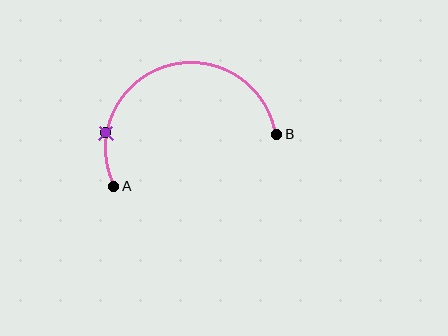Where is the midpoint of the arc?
The arc midpoint is the point on the curve farthest from the straight line joining A and B. It sits above that line.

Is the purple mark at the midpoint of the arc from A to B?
No. The purple mark lies on the arc but is closer to endpoint A. The arc midpoint would be at the point on the curve equidistant along the arc from both A and B.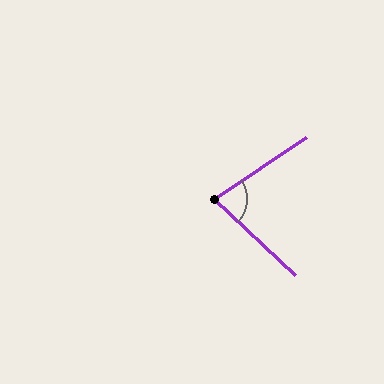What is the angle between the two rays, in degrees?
Approximately 77 degrees.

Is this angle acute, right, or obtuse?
It is acute.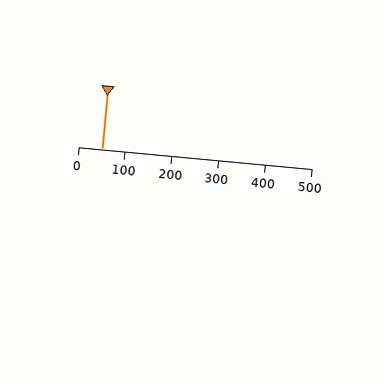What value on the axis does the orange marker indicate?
The marker indicates approximately 50.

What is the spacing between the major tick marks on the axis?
The major ticks are spaced 100 apart.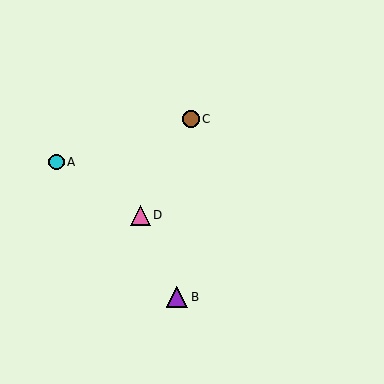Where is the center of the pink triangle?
The center of the pink triangle is at (140, 215).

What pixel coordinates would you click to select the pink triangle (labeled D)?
Click at (140, 215) to select the pink triangle D.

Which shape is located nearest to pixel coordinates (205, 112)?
The brown circle (labeled C) at (191, 119) is nearest to that location.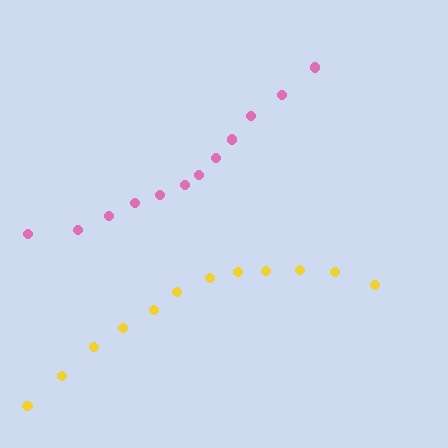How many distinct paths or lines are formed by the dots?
There are 2 distinct paths.